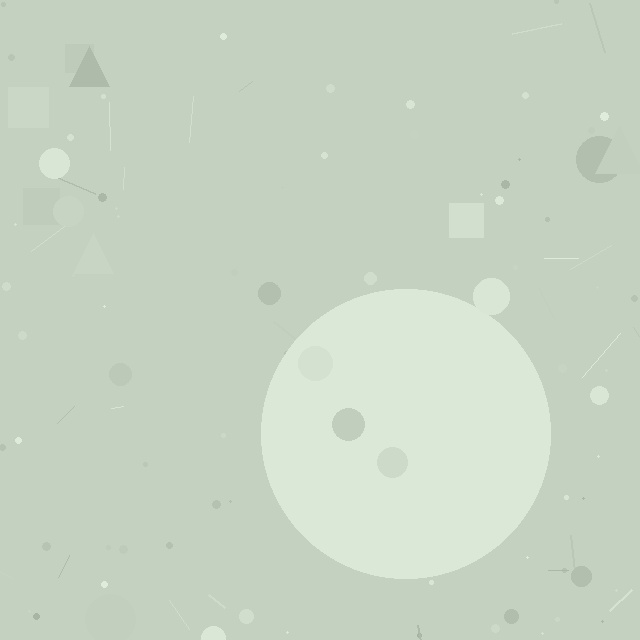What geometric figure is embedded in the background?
A circle is embedded in the background.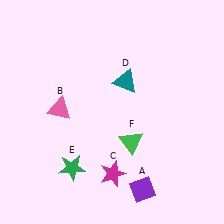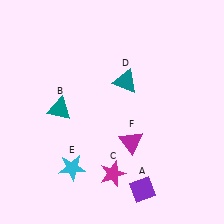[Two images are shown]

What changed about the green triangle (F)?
In Image 1, F is green. In Image 2, it changed to magenta.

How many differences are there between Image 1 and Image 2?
There are 3 differences between the two images.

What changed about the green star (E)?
In Image 1, E is green. In Image 2, it changed to cyan.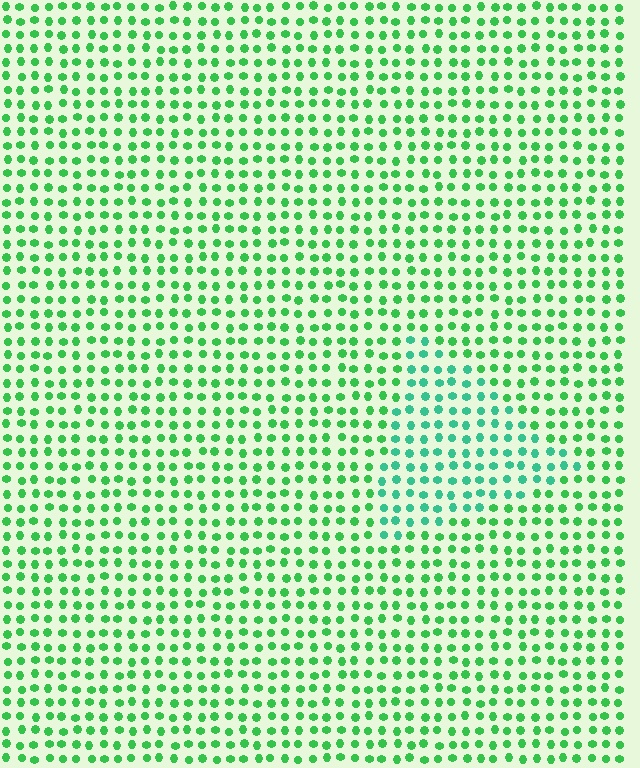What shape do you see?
I see a triangle.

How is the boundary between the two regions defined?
The boundary is defined purely by a slight shift in hue (about 29 degrees). Spacing, size, and orientation are identical on both sides.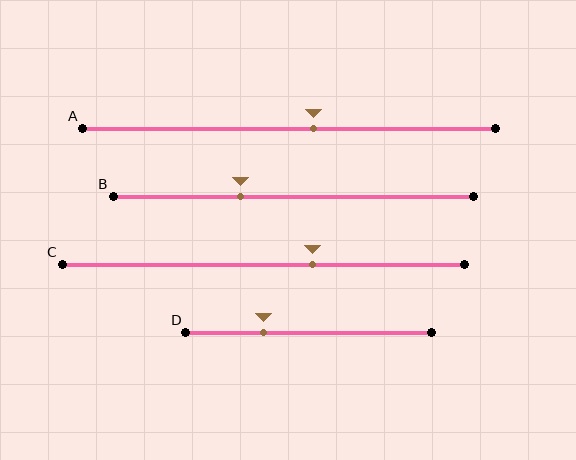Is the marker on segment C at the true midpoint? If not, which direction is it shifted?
No, the marker on segment C is shifted to the right by about 12% of the segment length.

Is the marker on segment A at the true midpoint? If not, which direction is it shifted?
No, the marker on segment A is shifted to the right by about 6% of the segment length.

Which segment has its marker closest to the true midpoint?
Segment A has its marker closest to the true midpoint.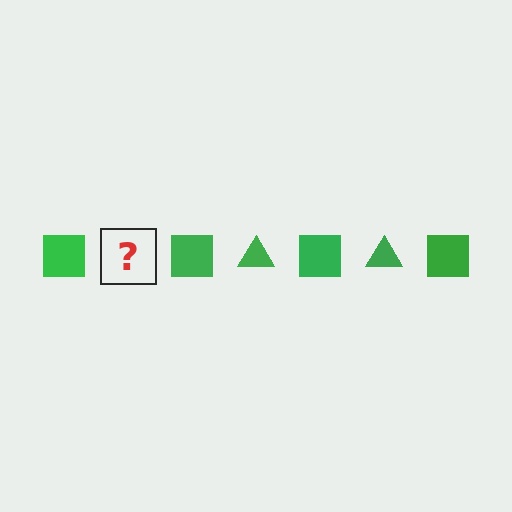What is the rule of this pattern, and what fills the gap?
The rule is that the pattern cycles through square, triangle shapes in green. The gap should be filled with a green triangle.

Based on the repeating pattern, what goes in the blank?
The blank should be a green triangle.